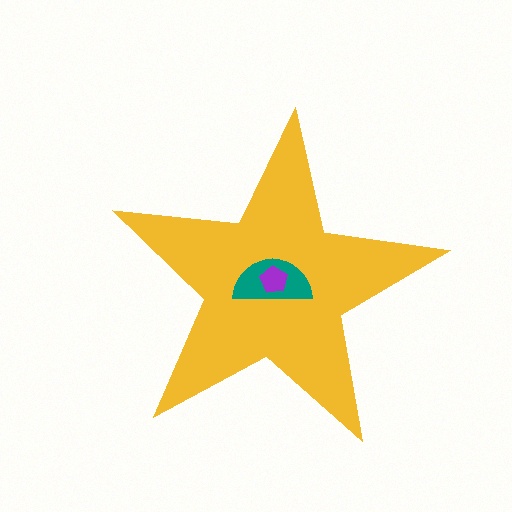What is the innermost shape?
The purple pentagon.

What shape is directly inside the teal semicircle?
The purple pentagon.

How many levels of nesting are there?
3.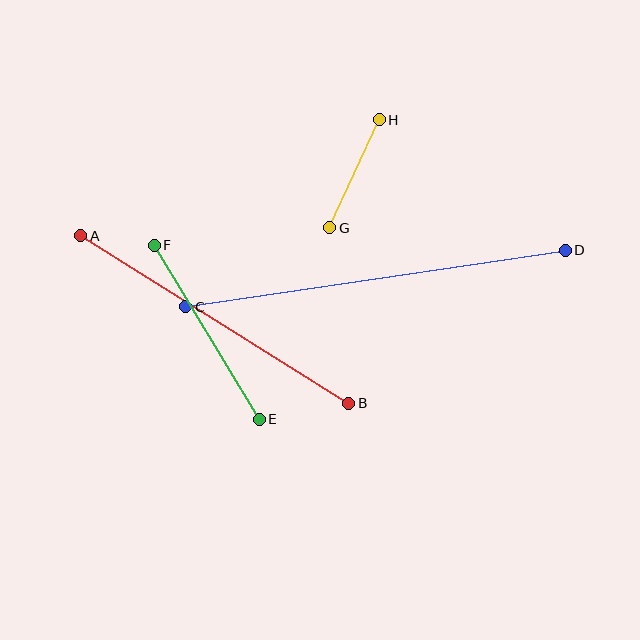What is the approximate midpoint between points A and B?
The midpoint is at approximately (215, 320) pixels.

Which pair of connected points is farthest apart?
Points C and D are farthest apart.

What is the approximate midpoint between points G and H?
The midpoint is at approximately (354, 174) pixels.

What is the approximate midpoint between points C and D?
The midpoint is at approximately (376, 278) pixels.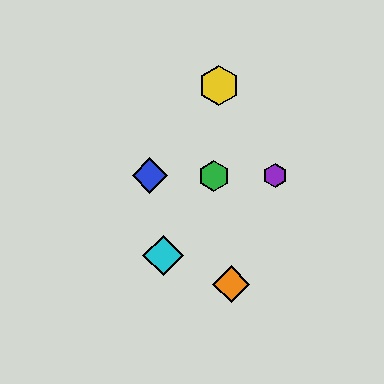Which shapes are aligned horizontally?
The red diamond, the blue diamond, the green hexagon, the purple hexagon are aligned horizontally.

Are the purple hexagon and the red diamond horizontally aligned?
Yes, both are at y≈176.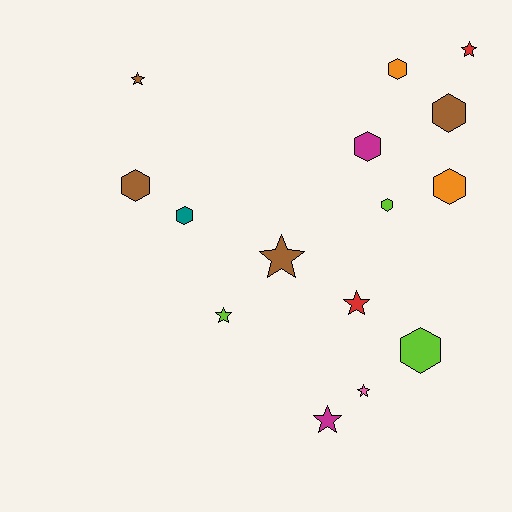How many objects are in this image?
There are 15 objects.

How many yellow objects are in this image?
There are no yellow objects.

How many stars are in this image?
There are 7 stars.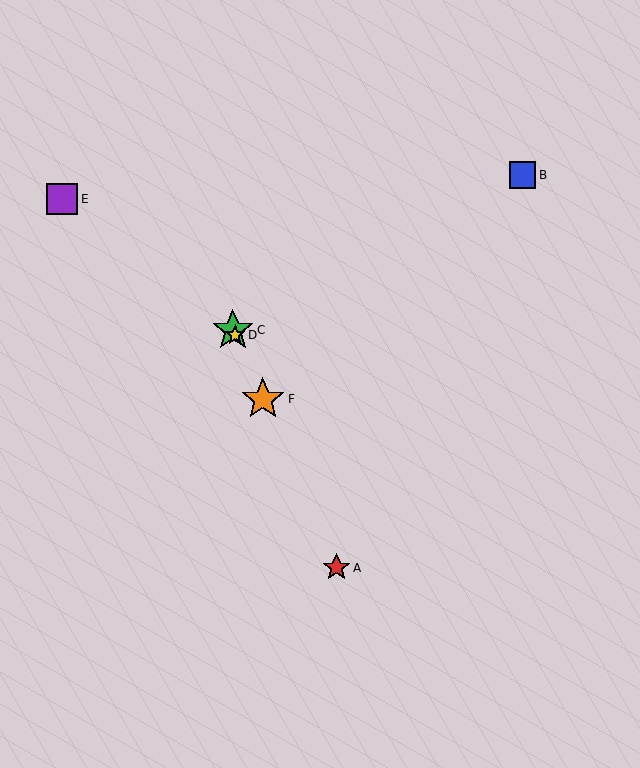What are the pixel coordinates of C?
Object C is at (233, 330).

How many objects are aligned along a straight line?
4 objects (A, C, D, F) are aligned along a straight line.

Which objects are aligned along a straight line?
Objects A, C, D, F are aligned along a straight line.